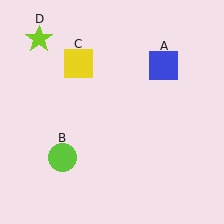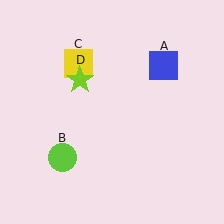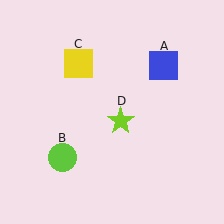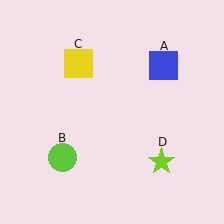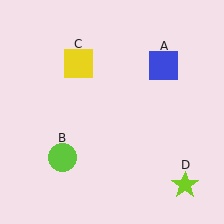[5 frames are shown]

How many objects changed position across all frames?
1 object changed position: lime star (object D).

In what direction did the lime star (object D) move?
The lime star (object D) moved down and to the right.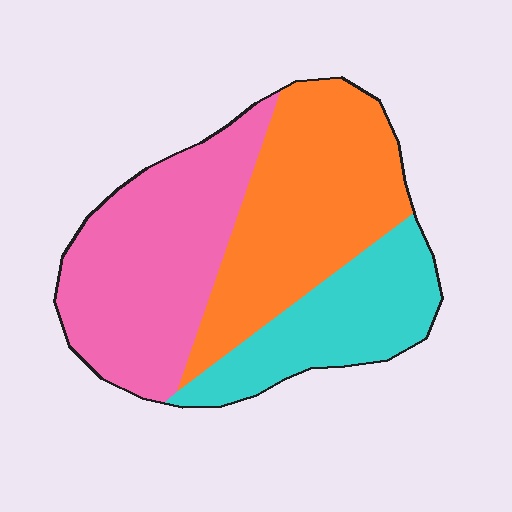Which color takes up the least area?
Cyan, at roughly 25%.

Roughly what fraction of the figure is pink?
Pink takes up between a third and a half of the figure.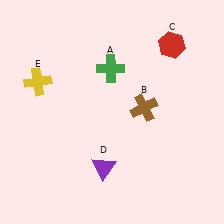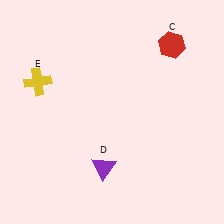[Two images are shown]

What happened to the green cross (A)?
The green cross (A) was removed in Image 2. It was in the top-left area of Image 1.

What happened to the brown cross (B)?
The brown cross (B) was removed in Image 2. It was in the top-right area of Image 1.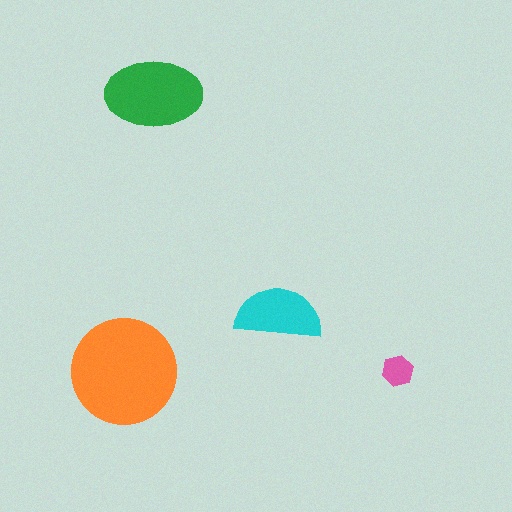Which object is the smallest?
The pink hexagon.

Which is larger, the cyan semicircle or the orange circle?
The orange circle.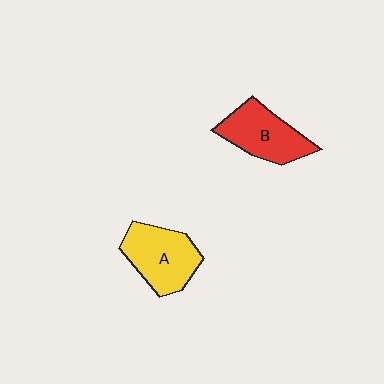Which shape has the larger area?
Shape A (yellow).